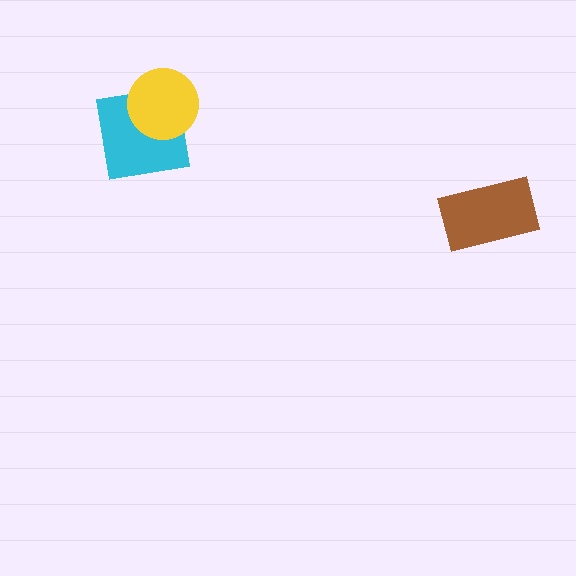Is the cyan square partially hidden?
Yes, it is partially covered by another shape.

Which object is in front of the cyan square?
The yellow circle is in front of the cyan square.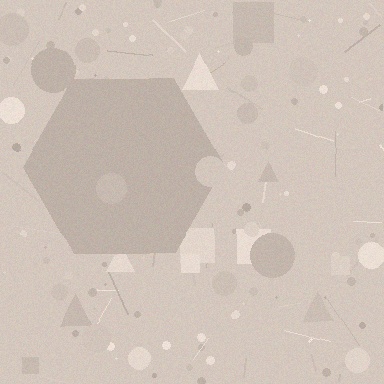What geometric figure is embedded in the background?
A hexagon is embedded in the background.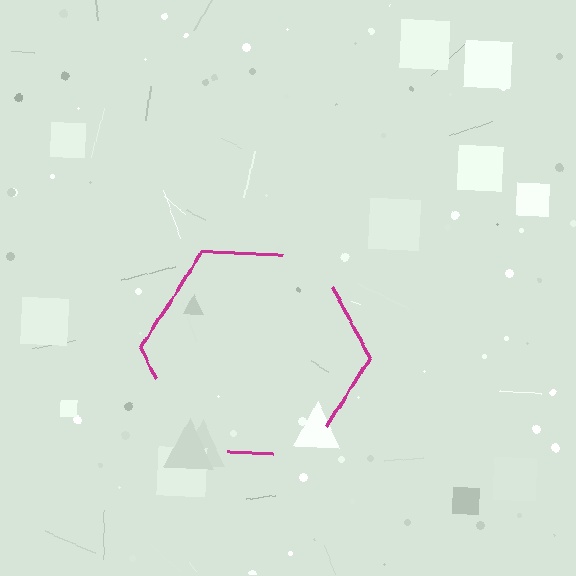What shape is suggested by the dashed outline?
The dashed outline suggests a hexagon.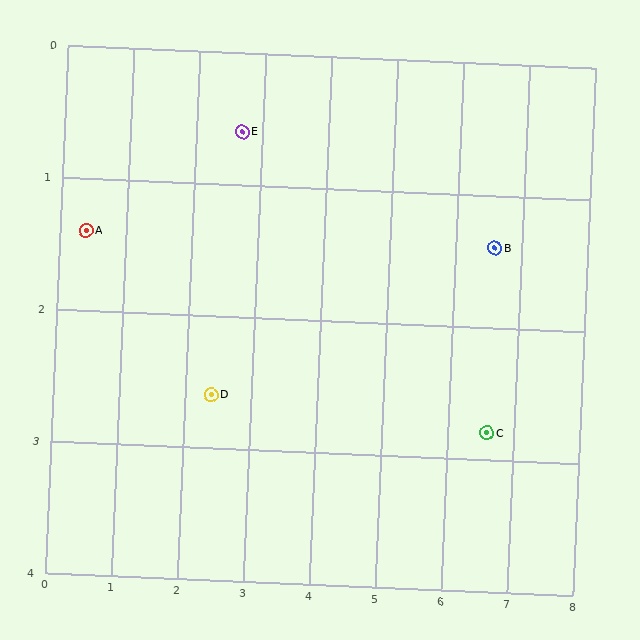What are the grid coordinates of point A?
Point A is at approximately (0.4, 1.4).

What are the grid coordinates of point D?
Point D is at approximately (2.4, 2.6).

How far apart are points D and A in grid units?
Points D and A are about 2.3 grid units apart.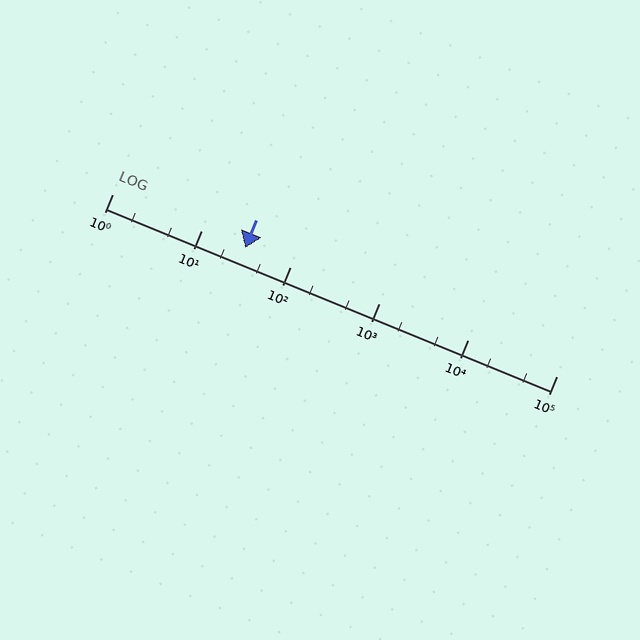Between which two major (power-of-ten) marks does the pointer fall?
The pointer is between 10 and 100.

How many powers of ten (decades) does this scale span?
The scale spans 5 decades, from 1 to 100000.